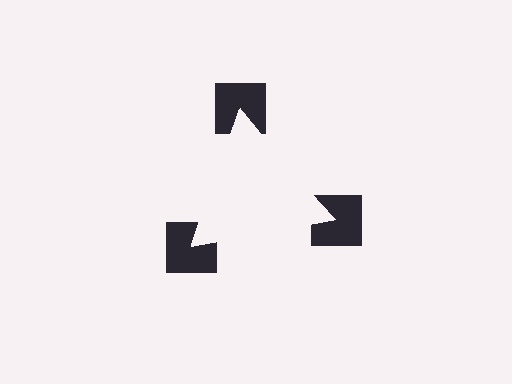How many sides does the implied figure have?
3 sides.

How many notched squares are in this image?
There are 3 — one at each vertex of the illusory triangle.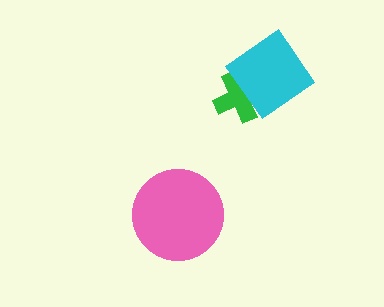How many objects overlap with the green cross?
1 object overlaps with the green cross.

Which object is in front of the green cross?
The cyan diamond is in front of the green cross.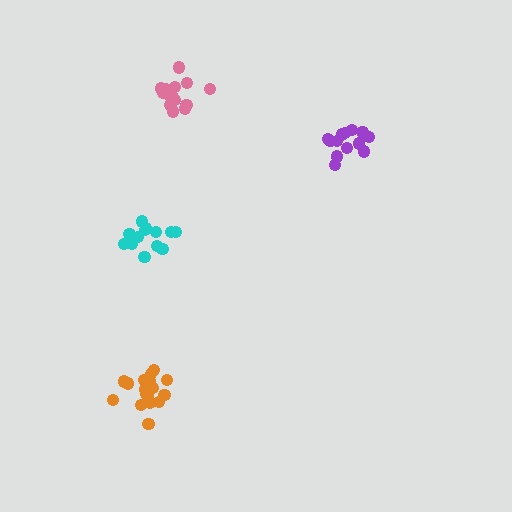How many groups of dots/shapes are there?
There are 4 groups.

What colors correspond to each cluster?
The clusters are colored: purple, cyan, pink, orange.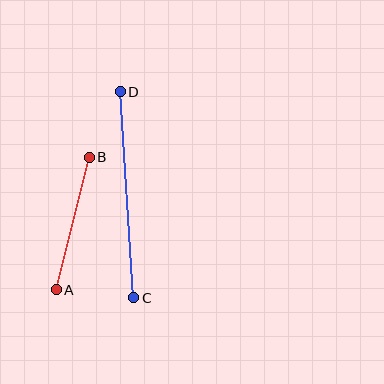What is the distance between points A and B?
The distance is approximately 136 pixels.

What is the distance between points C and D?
The distance is approximately 207 pixels.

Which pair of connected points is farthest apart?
Points C and D are farthest apart.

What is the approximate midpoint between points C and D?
The midpoint is at approximately (127, 195) pixels.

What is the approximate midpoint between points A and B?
The midpoint is at approximately (73, 223) pixels.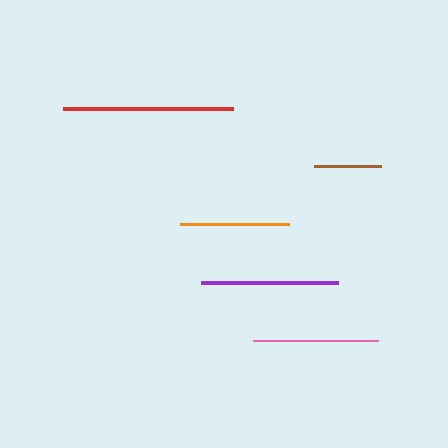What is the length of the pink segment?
The pink segment is approximately 125 pixels long.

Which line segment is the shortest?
The brown line is the shortest at approximately 67 pixels.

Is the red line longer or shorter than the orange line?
The red line is longer than the orange line.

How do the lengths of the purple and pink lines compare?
The purple and pink lines are approximately the same length.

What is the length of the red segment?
The red segment is approximately 170 pixels long.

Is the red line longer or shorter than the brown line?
The red line is longer than the brown line.